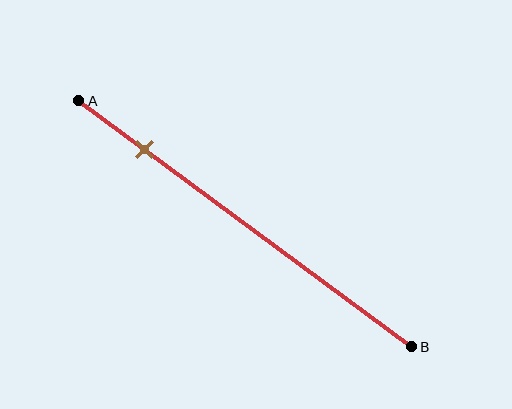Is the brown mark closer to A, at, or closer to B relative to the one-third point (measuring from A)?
The brown mark is closer to point A than the one-third point of segment AB.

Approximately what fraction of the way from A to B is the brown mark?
The brown mark is approximately 20% of the way from A to B.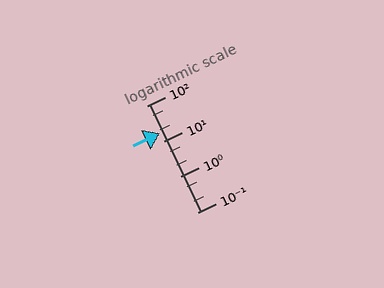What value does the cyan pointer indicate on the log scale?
The pointer indicates approximately 17.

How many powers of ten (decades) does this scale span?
The scale spans 3 decades, from 0.1 to 100.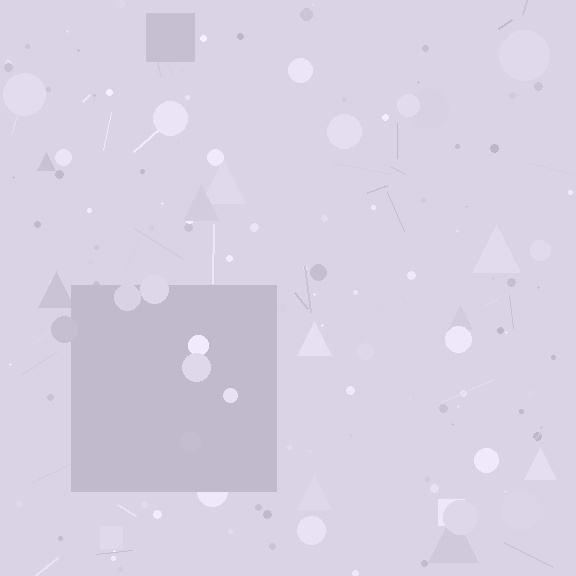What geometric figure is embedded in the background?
A square is embedded in the background.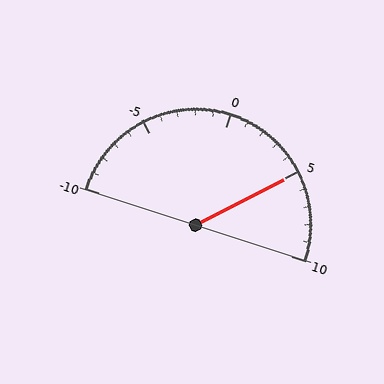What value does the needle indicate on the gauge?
The needle indicates approximately 5.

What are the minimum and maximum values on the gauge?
The gauge ranges from -10 to 10.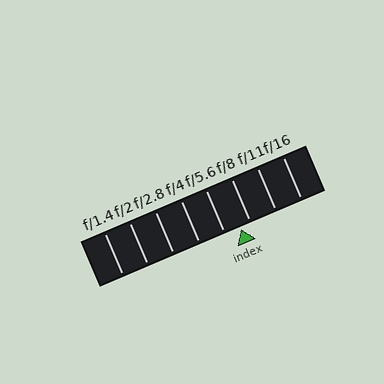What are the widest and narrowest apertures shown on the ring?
The widest aperture shown is f/1.4 and the narrowest is f/16.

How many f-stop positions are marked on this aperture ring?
There are 8 f-stop positions marked.